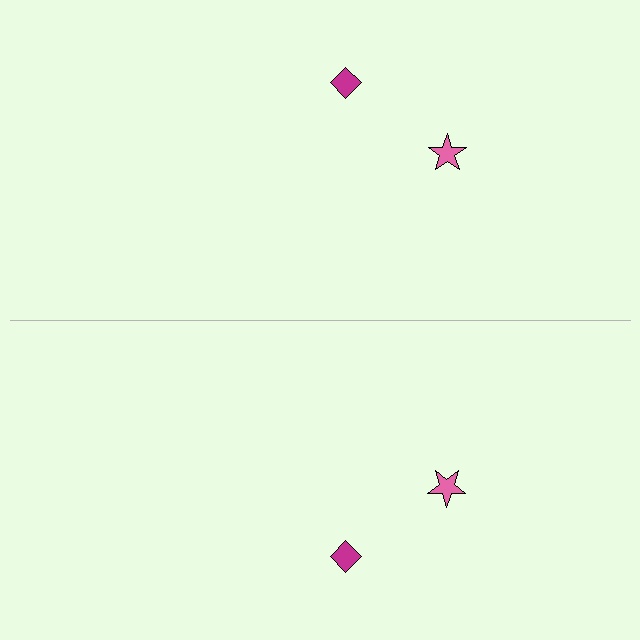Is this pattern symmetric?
Yes, this pattern has bilateral (reflection) symmetry.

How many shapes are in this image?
There are 4 shapes in this image.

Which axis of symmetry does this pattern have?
The pattern has a horizontal axis of symmetry running through the center of the image.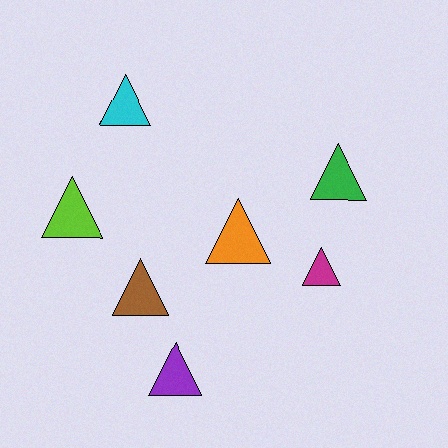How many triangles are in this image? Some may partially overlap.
There are 7 triangles.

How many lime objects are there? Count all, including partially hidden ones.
There is 1 lime object.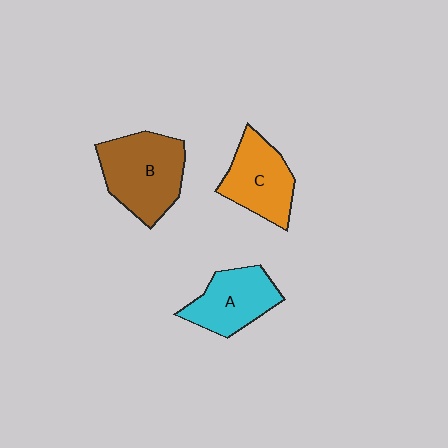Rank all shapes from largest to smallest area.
From largest to smallest: B (brown), C (orange), A (cyan).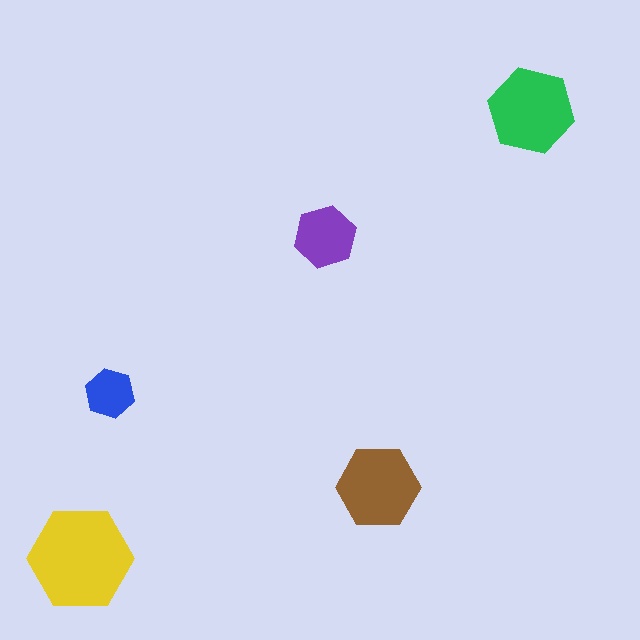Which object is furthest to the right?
The green hexagon is rightmost.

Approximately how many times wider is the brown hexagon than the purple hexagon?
About 1.5 times wider.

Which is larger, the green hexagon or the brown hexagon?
The green one.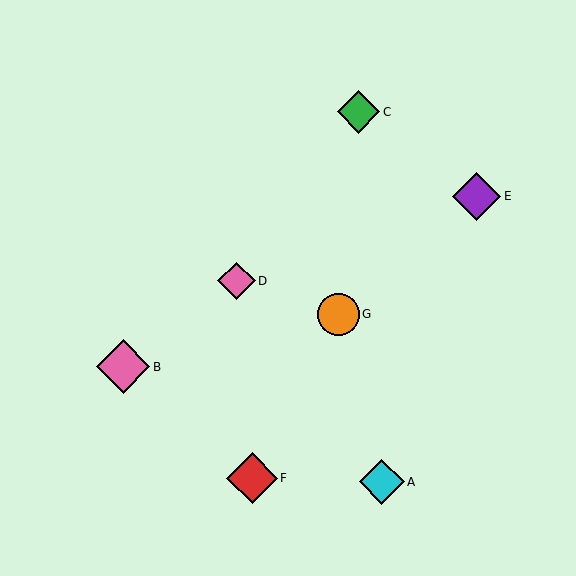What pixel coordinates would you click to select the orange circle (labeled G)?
Click at (338, 314) to select the orange circle G.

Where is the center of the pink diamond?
The center of the pink diamond is at (237, 281).